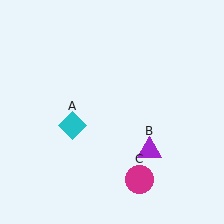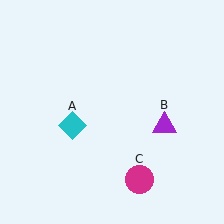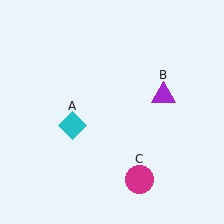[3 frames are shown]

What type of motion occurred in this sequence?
The purple triangle (object B) rotated counterclockwise around the center of the scene.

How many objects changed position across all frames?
1 object changed position: purple triangle (object B).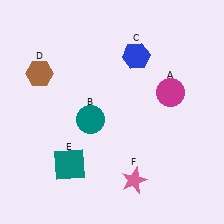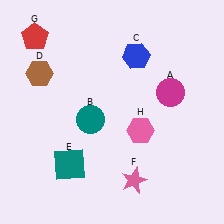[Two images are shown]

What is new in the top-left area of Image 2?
A red pentagon (G) was added in the top-left area of Image 2.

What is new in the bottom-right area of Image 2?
A pink hexagon (H) was added in the bottom-right area of Image 2.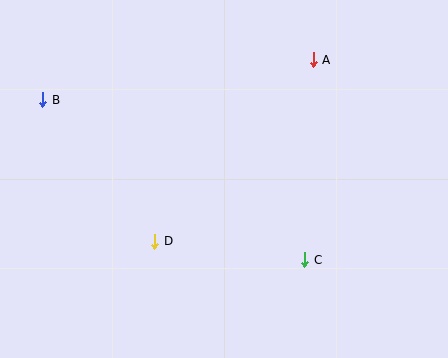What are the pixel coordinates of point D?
Point D is at (155, 241).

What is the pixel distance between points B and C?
The distance between B and C is 307 pixels.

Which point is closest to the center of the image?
Point D at (155, 241) is closest to the center.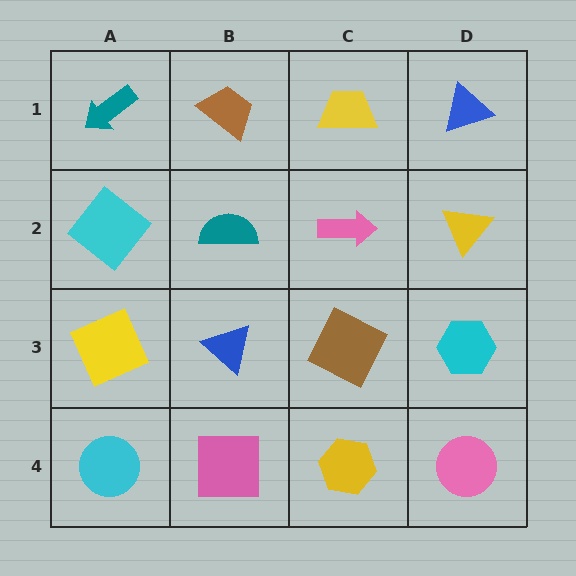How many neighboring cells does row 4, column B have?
3.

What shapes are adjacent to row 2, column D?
A blue triangle (row 1, column D), a cyan hexagon (row 3, column D), a pink arrow (row 2, column C).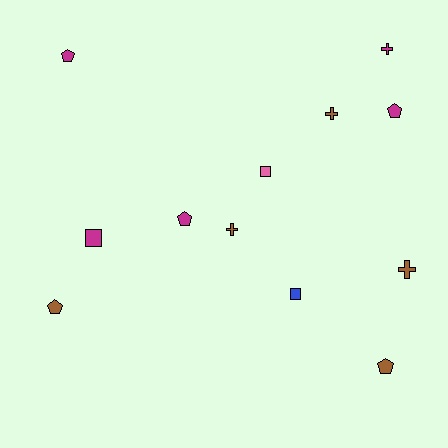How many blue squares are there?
There is 1 blue square.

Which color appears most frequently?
Magenta, with 5 objects.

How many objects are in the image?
There are 12 objects.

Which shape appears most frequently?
Pentagon, with 5 objects.